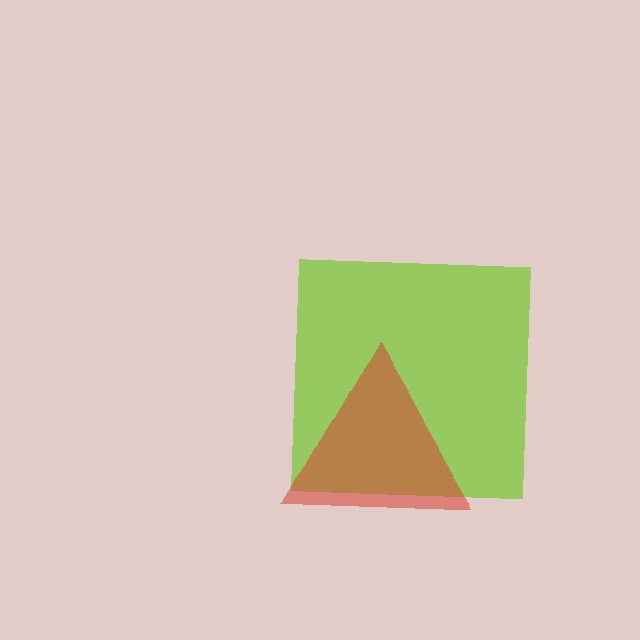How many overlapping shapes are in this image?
There are 2 overlapping shapes in the image.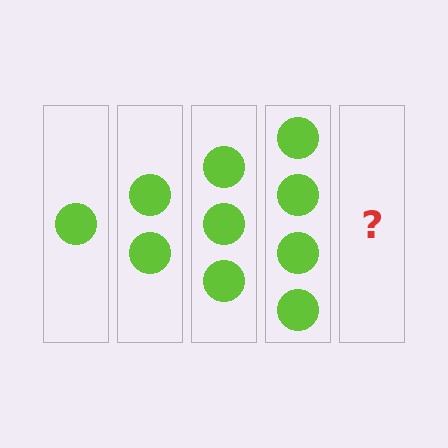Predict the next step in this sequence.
The next step is 5 circles.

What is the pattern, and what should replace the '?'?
The pattern is that each step adds one more circle. The '?' should be 5 circles.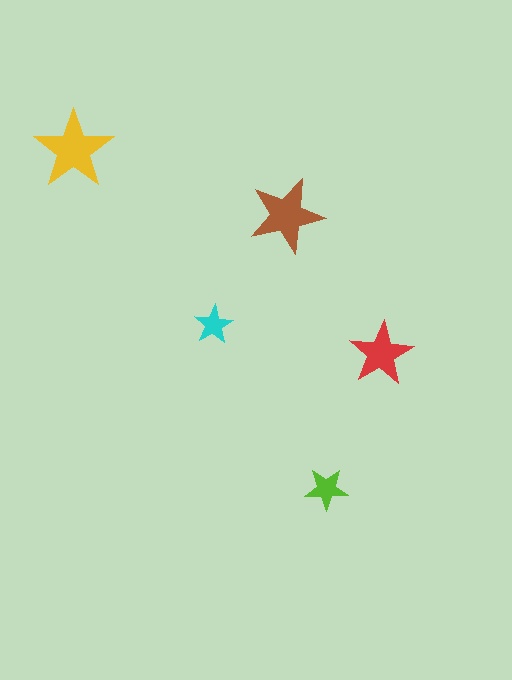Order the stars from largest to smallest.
the yellow one, the brown one, the red one, the lime one, the cyan one.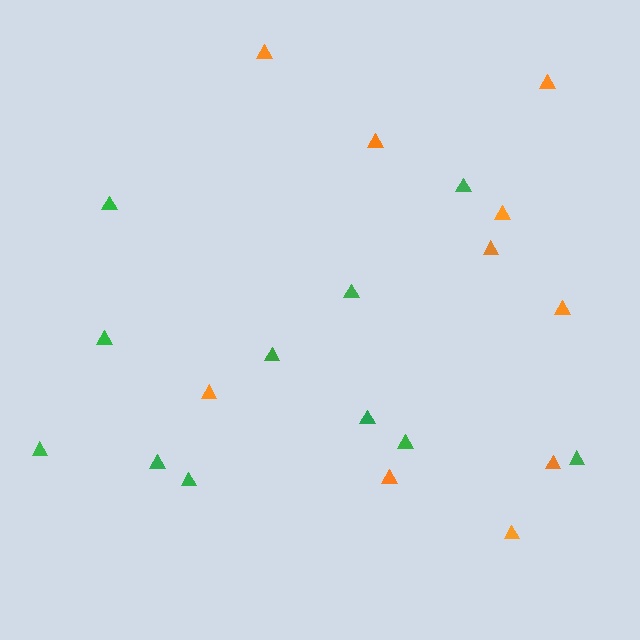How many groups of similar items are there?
There are 2 groups: one group of green triangles (11) and one group of orange triangles (10).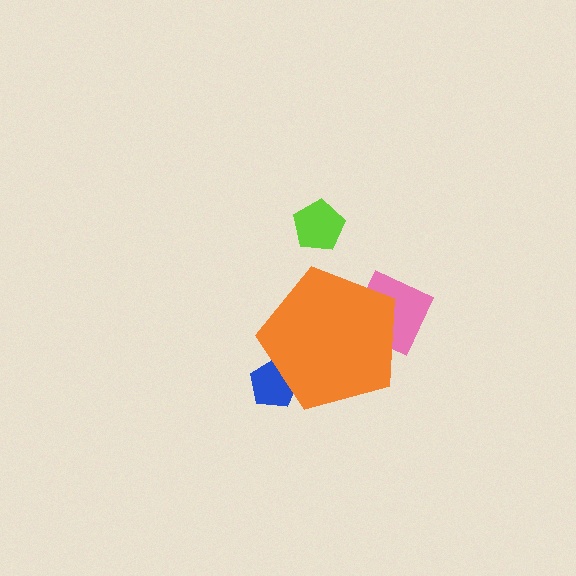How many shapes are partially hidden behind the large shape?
2 shapes are partially hidden.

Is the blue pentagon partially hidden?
Yes, the blue pentagon is partially hidden behind the orange pentagon.